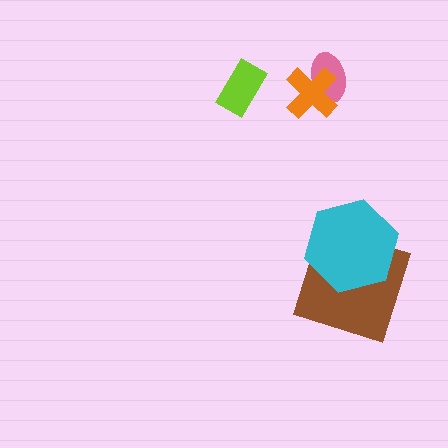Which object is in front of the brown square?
The cyan hexagon is in front of the brown square.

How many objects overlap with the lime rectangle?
0 objects overlap with the lime rectangle.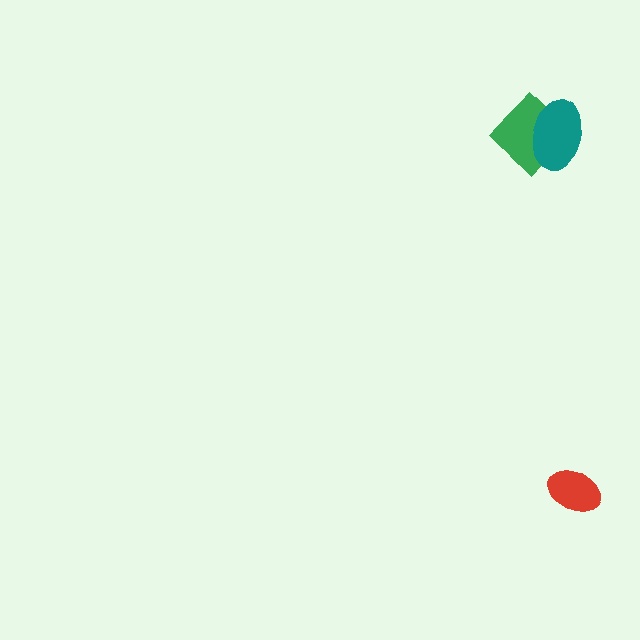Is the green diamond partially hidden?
Yes, it is partially covered by another shape.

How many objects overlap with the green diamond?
1 object overlaps with the green diamond.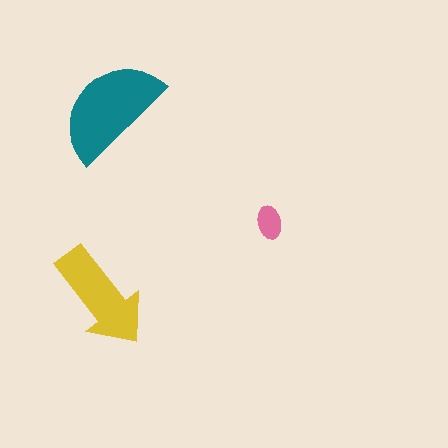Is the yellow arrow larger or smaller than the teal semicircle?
Smaller.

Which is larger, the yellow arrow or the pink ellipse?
The yellow arrow.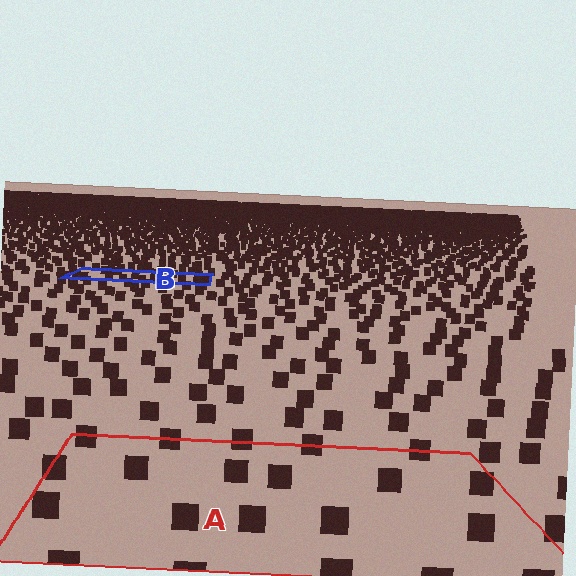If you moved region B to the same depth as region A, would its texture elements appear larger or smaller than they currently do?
They would appear larger. At a closer depth, the same texture elements are projected at a bigger on-screen size.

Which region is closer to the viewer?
Region A is closer. The texture elements there are larger and more spread out.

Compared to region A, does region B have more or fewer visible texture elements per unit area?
Region B has more texture elements per unit area — they are packed more densely because it is farther away.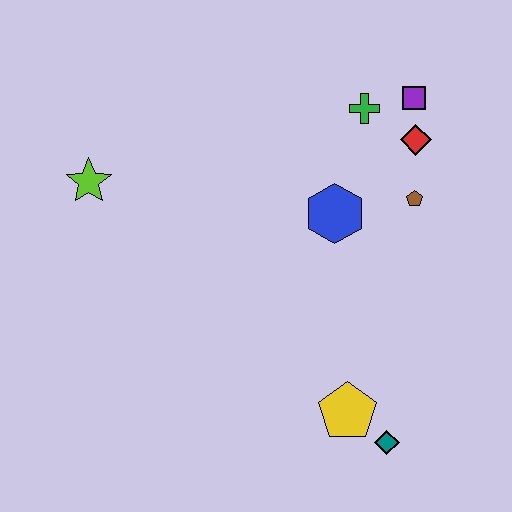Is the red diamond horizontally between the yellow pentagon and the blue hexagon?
No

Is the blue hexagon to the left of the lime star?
No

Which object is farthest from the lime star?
The teal diamond is farthest from the lime star.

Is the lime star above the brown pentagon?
Yes